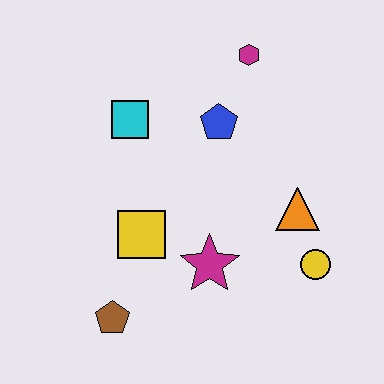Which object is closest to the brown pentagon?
The yellow square is closest to the brown pentagon.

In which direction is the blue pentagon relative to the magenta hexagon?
The blue pentagon is below the magenta hexagon.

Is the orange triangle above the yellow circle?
Yes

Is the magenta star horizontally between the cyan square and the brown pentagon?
No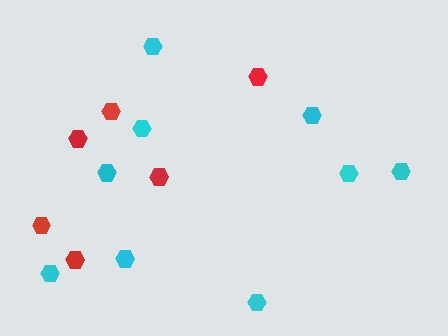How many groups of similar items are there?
There are 2 groups: one group of red hexagons (6) and one group of cyan hexagons (9).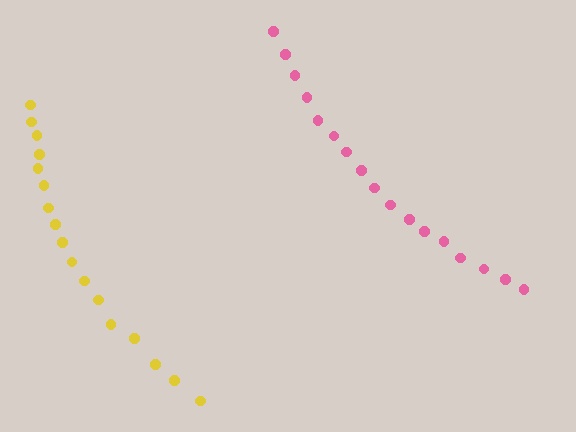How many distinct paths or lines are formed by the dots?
There are 2 distinct paths.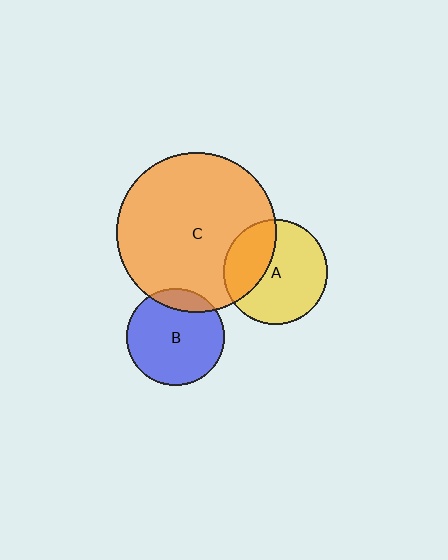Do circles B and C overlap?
Yes.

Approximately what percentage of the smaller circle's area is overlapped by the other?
Approximately 15%.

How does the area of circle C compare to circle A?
Approximately 2.4 times.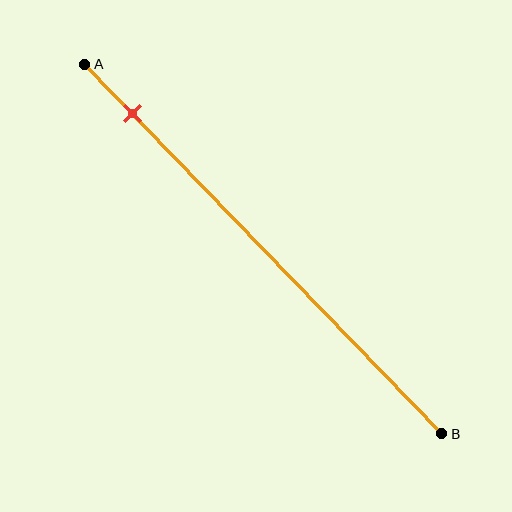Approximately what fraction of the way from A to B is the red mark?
The red mark is approximately 15% of the way from A to B.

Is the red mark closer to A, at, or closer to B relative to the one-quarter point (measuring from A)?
The red mark is closer to point A than the one-quarter point of segment AB.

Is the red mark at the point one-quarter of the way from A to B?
No, the mark is at about 15% from A, not at the 25% one-quarter point.